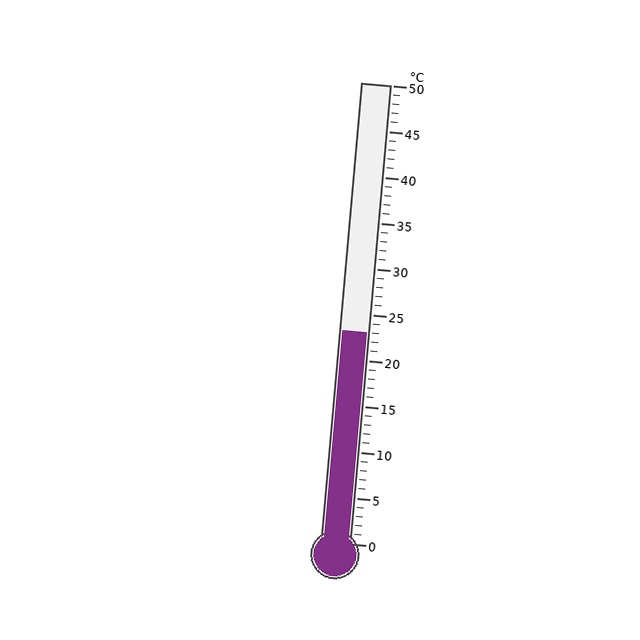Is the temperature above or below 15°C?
The temperature is above 15°C.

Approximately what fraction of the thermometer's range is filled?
The thermometer is filled to approximately 45% of its range.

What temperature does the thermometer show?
The thermometer shows approximately 23°C.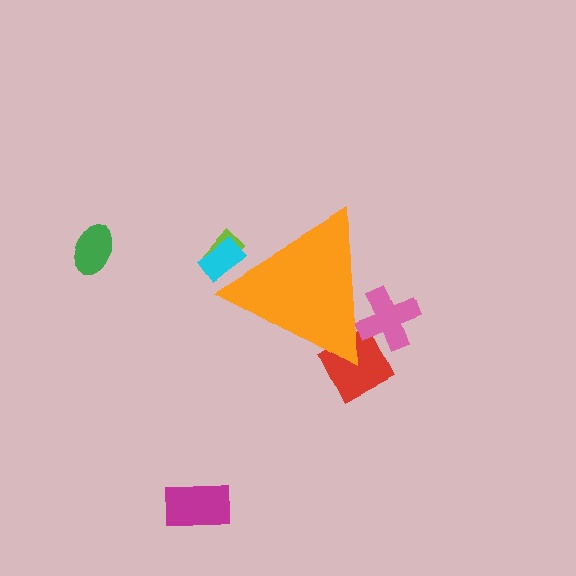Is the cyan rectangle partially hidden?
Yes, the cyan rectangle is partially hidden behind the orange triangle.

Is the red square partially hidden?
Yes, the red square is partially hidden behind the orange triangle.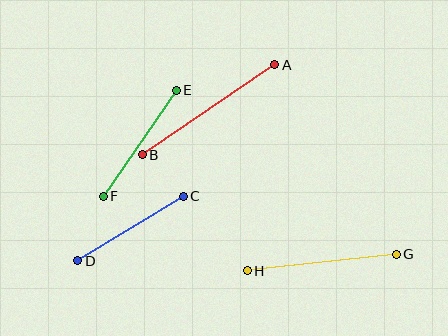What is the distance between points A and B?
The distance is approximately 160 pixels.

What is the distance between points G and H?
The distance is approximately 150 pixels.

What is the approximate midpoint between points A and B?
The midpoint is at approximately (209, 110) pixels.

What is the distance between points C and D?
The distance is approximately 124 pixels.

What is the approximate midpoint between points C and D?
The midpoint is at approximately (131, 228) pixels.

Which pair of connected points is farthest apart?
Points A and B are farthest apart.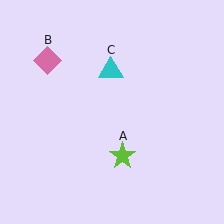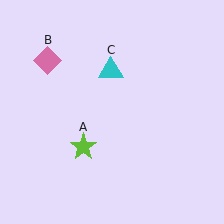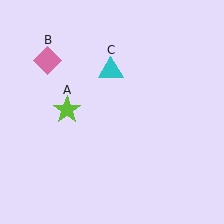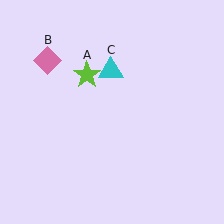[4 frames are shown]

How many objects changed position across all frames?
1 object changed position: lime star (object A).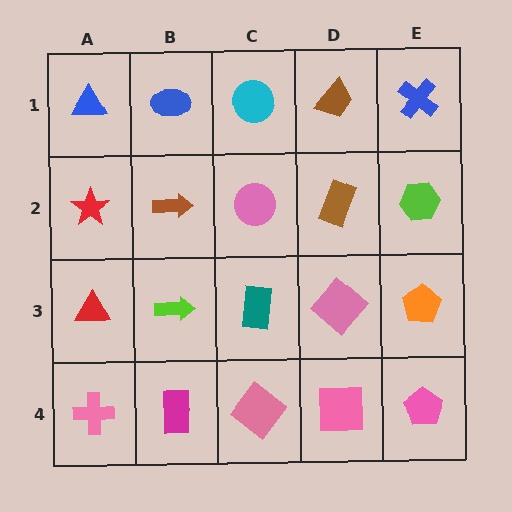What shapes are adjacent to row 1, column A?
A red star (row 2, column A), a blue ellipse (row 1, column B).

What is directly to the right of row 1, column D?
A blue cross.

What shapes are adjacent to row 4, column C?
A teal rectangle (row 3, column C), a magenta rectangle (row 4, column B), a pink square (row 4, column D).